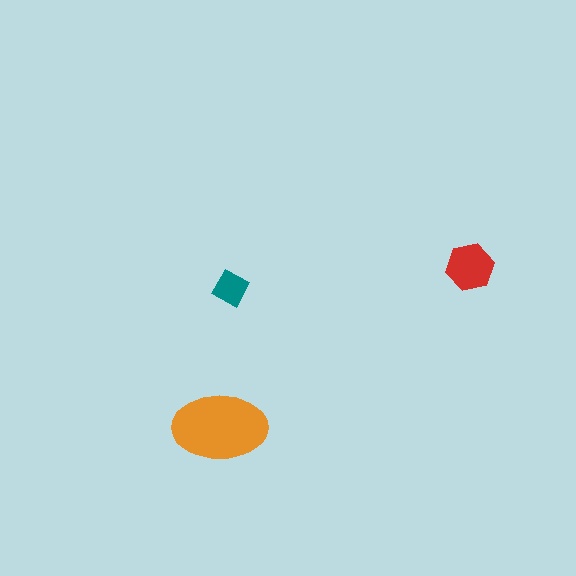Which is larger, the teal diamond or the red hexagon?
The red hexagon.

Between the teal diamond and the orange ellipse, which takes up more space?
The orange ellipse.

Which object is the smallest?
The teal diamond.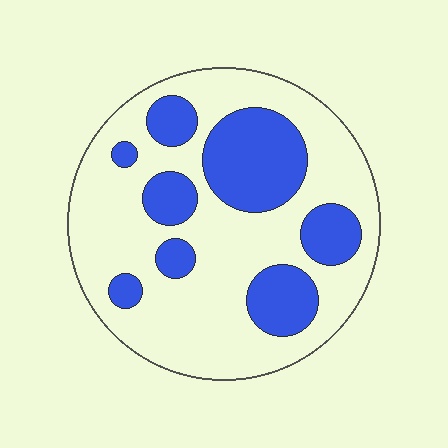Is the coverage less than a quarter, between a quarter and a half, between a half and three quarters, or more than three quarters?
Between a quarter and a half.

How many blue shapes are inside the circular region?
8.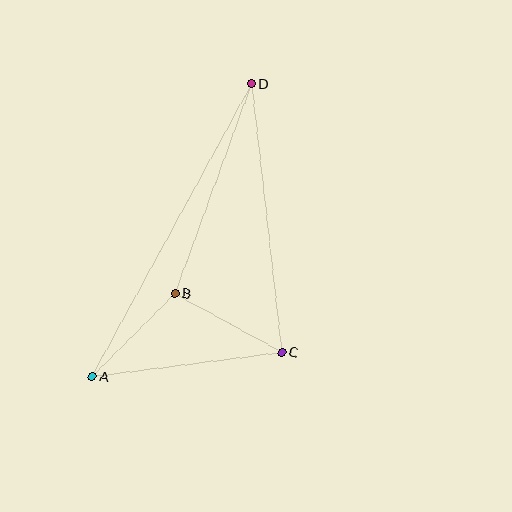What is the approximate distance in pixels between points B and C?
The distance between B and C is approximately 122 pixels.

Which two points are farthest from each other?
Points A and D are farthest from each other.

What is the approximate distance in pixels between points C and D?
The distance between C and D is approximately 271 pixels.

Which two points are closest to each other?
Points A and B are closest to each other.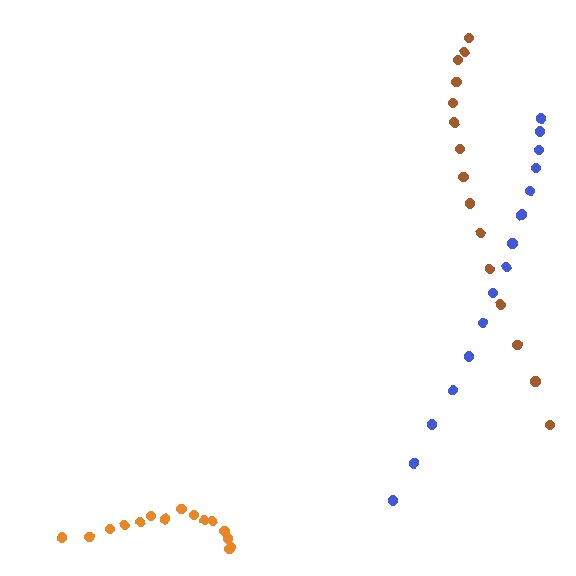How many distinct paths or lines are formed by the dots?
There are 3 distinct paths.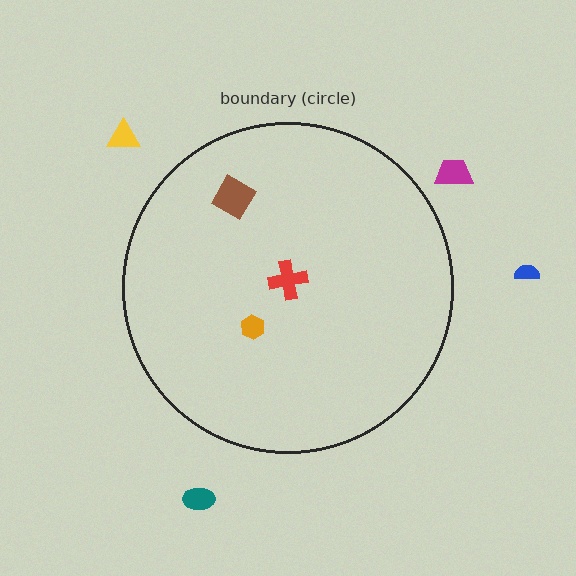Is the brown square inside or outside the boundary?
Inside.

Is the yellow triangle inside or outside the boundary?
Outside.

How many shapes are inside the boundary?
3 inside, 4 outside.